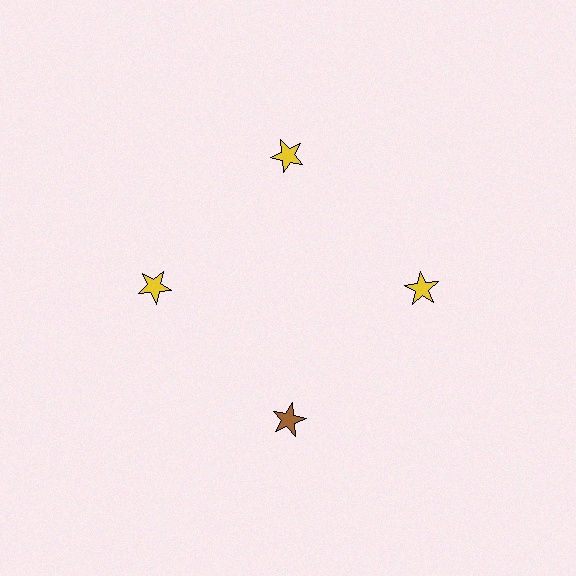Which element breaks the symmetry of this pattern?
The brown star at roughly the 6 o'clock position breaks the symmetry. All other shapes are yellow stars.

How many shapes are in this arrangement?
There are 4 shapes arranged in a ring pattern.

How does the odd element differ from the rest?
It has a different color: brown instead of yellow.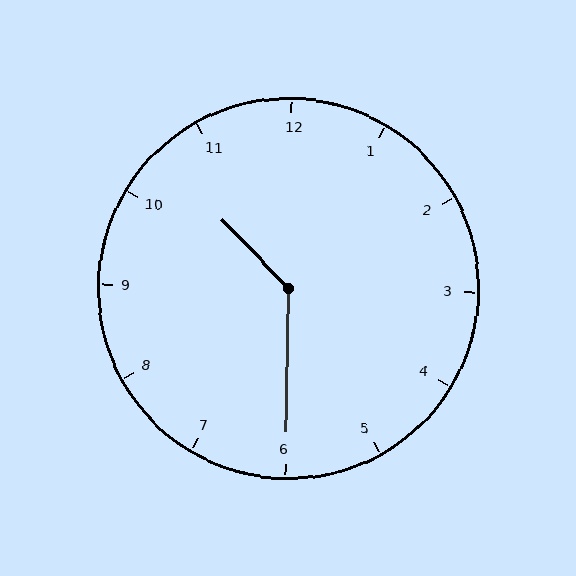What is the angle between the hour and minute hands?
Approximately 135 degrees.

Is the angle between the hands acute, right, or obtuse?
It is obtuse.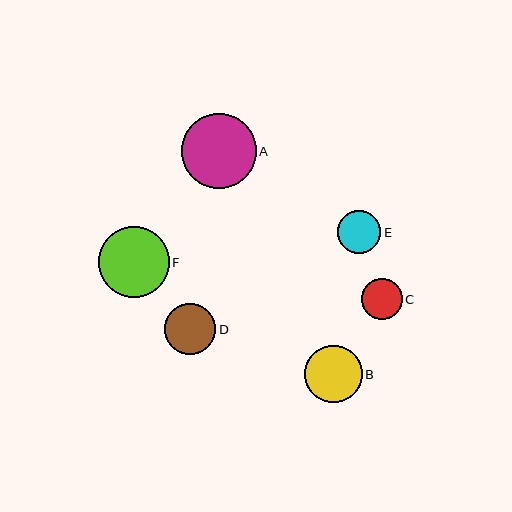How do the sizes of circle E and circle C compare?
Circle E and circle C are approximately the same size.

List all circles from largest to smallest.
From largest to smallest: A, F, B, D, E, C.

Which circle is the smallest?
Circle C is the smallest with a size of approximately 40 pixels.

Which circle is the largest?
Circle A is the largest with a size of approximately 75 pixels.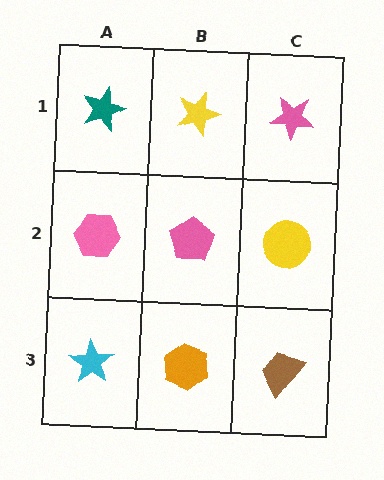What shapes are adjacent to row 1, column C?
A yellow circle (row 2, column C), a yellow star (row 1, column B).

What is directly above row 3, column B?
A pink pentagon.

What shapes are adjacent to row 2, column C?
A pink star (row 1, column C), a brown trapezoid (row 3, column C), a pink pentagon (row 2, column B).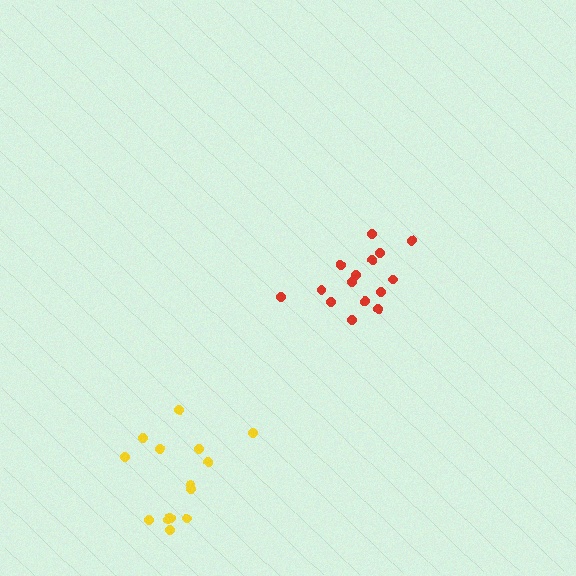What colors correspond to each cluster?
The clusters are colored: yellow, red.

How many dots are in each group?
Group 1: 14 dots, Group 2: 15 dots (29 total).